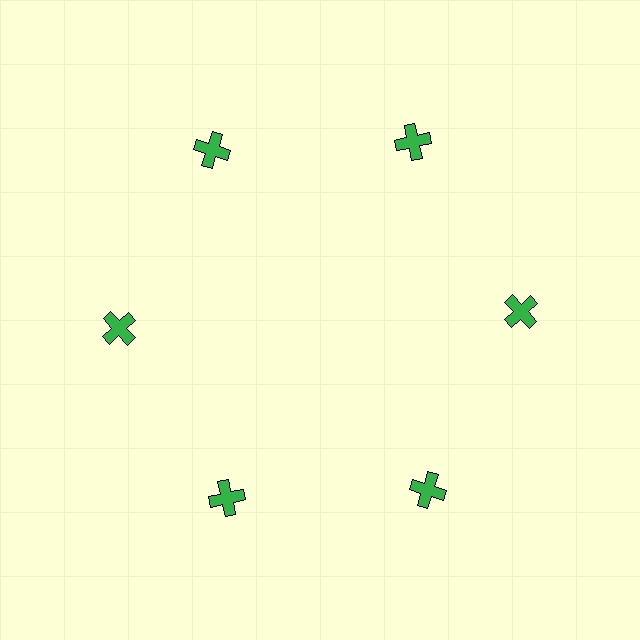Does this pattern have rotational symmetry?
Yes, this pattern has 6-fold rotational symmetry. It looks the same after rotating 60 degrees around the center.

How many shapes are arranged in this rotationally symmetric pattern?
There are 6 shapes, arranged in 6 groups of 1.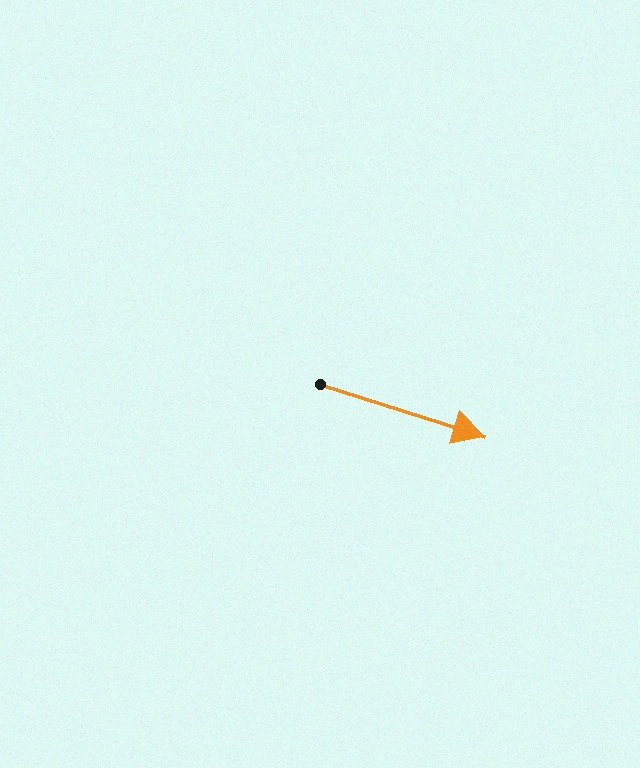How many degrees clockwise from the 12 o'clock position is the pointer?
Approximately 108 degrees.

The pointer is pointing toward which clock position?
Roughly 4 o'clock.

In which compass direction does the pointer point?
East.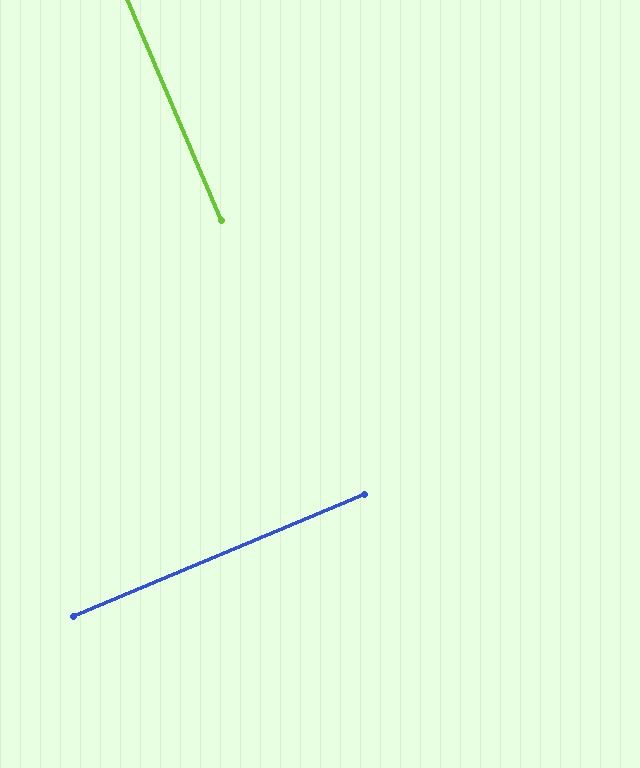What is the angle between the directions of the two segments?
Approximately 90 degrees.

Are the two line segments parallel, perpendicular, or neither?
Perpendicular — they meet at approximately 90°.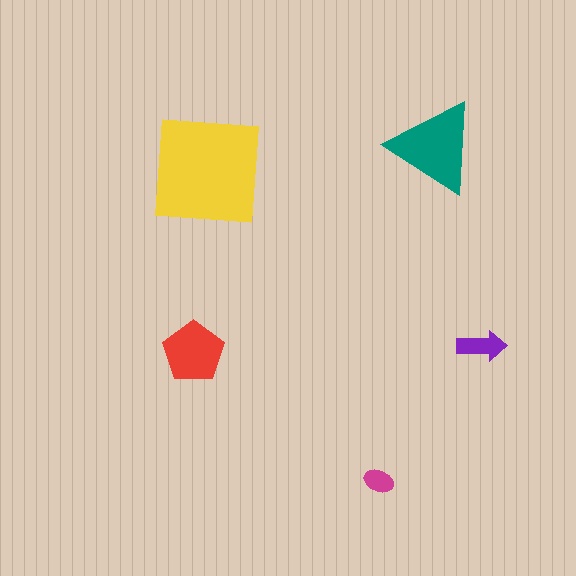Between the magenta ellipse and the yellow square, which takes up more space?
The yellow square.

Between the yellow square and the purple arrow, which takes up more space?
The yellow square.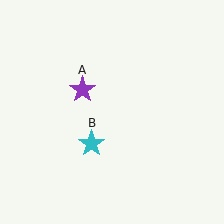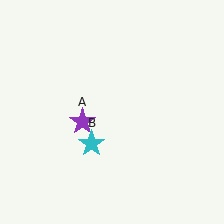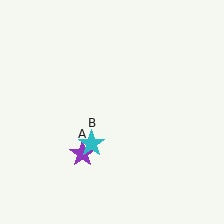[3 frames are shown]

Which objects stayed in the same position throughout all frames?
Cyan star (object B) remained stationary.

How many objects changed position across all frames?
1 object changed position: purple star (object A).